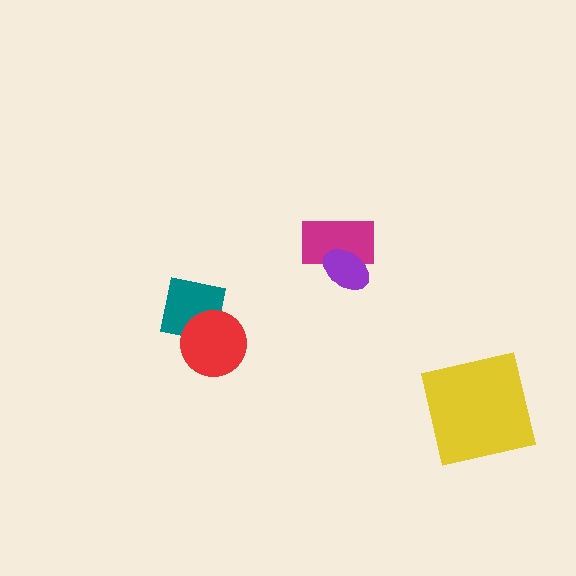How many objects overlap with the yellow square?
0 objects overlap with the yellow square.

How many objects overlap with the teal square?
1 object overlaps with the teal square.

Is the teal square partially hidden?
Yes, it is partially covered by another shape.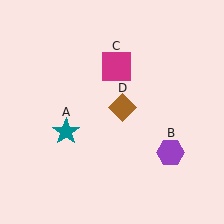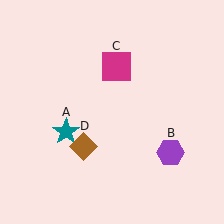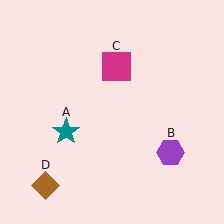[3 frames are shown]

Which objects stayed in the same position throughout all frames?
Teal star (object A) and purple hexagon (object B) and magenta square (object C) remained stationary.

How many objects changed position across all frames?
1 object changed position: brown diamond (object D).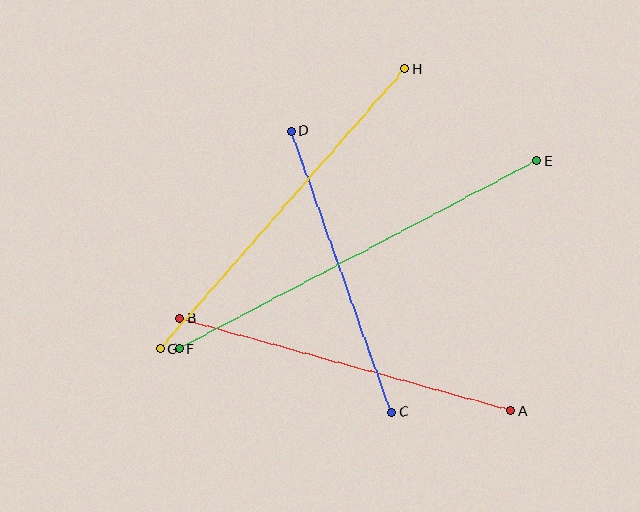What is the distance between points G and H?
The distance is approximately 372 pixels.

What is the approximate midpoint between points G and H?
The midpoint is at approximately (283, 209) pixels.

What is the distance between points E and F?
The distance is approximately 404 pixels.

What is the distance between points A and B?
The distance is approximately 344 pixels.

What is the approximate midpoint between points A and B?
The midpoint is at approximately (345, 365) pixels.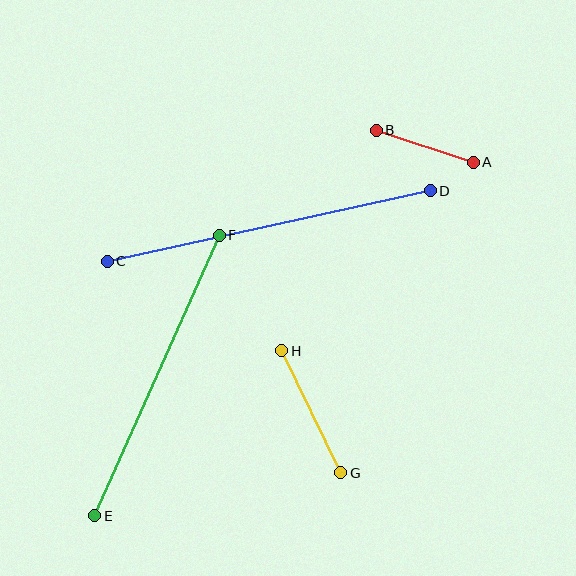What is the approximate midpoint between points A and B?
The midpoint is at approximately (425, 146) pixels.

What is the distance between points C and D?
The distance is approximately 330 pixels.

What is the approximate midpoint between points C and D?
The midpoint is at approximately (269, 226) pixels.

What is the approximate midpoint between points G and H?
The midpoint is at approximately (311, 412) pixels.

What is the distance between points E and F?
The distance is approximately 307 pixels.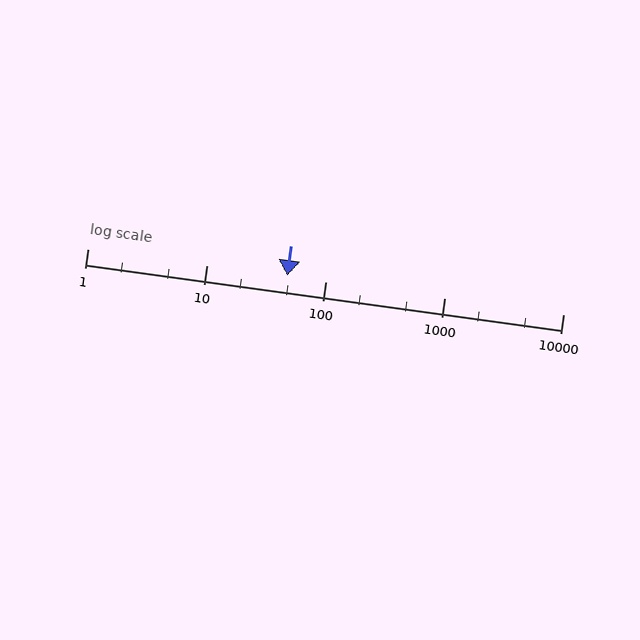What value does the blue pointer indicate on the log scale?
The pointer indicates approximately 48.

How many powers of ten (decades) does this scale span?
The scale spans 4 decades, from 1 to 10000.